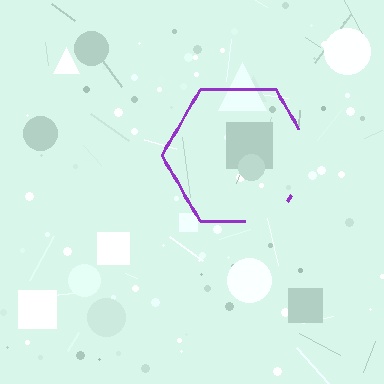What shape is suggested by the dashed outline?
The dashed outline suggests a hexagon.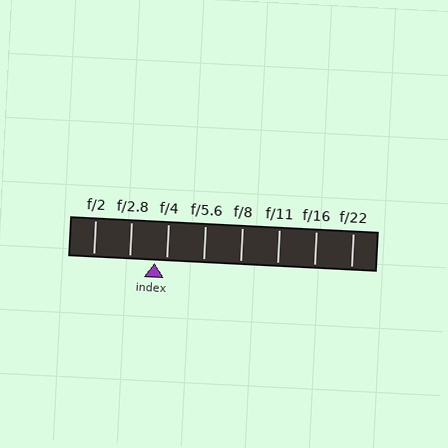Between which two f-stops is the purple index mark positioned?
The index mark is between f/2.8 and f/4.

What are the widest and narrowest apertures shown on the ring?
The widest aperture shown is f/2 and the narrowest is f/22.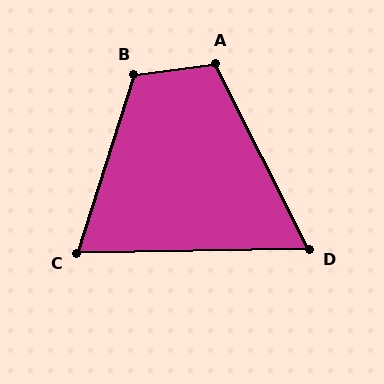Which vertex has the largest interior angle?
B, at approximately 116 degrees.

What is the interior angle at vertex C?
Approximately 71 degrees (acute).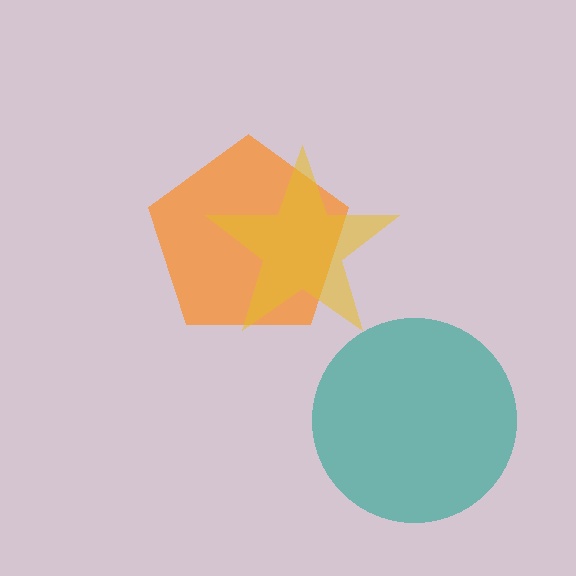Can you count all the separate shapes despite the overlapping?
Yes, there are 3 separate shapes.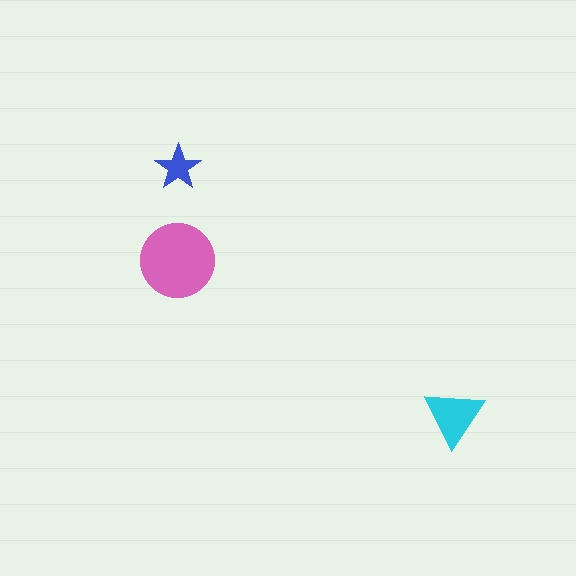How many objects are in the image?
There are 3 objects in the image.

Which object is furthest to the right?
The cyan triangle is rightmost.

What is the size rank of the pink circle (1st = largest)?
1st.